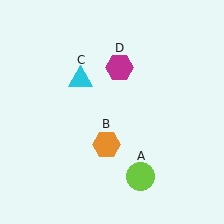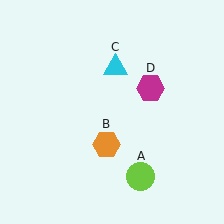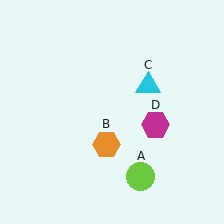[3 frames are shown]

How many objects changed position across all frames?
2 objects changed position: cyan triangle (object C), magenta hexagon (object D).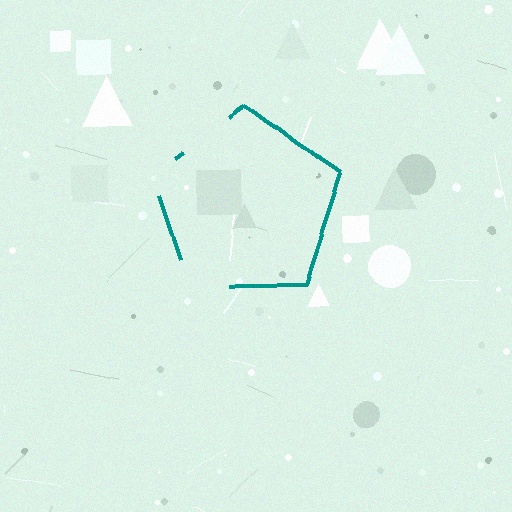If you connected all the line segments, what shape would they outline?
They would outline a pentagon.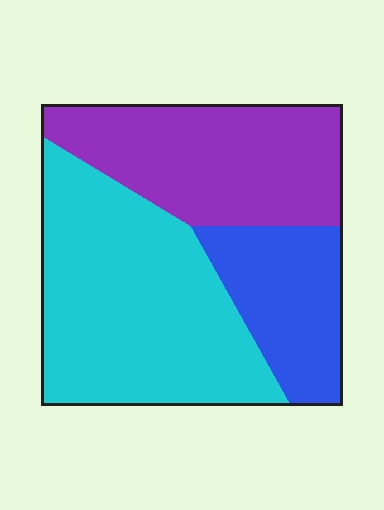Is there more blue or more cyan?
Cyan.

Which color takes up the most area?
Cyan, at roughly 45%.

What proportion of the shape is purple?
Purple covers about 35% of the shape.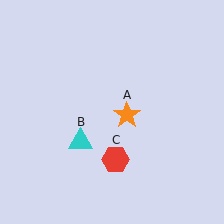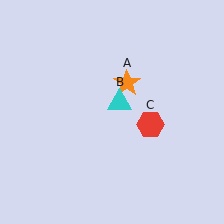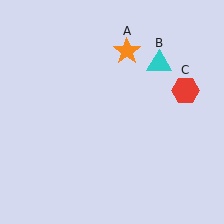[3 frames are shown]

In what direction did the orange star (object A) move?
The orange star (object A) moved up.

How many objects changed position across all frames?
3 objects changed position: orange star (object A), cyan triangle (object B), red hexagon (object C).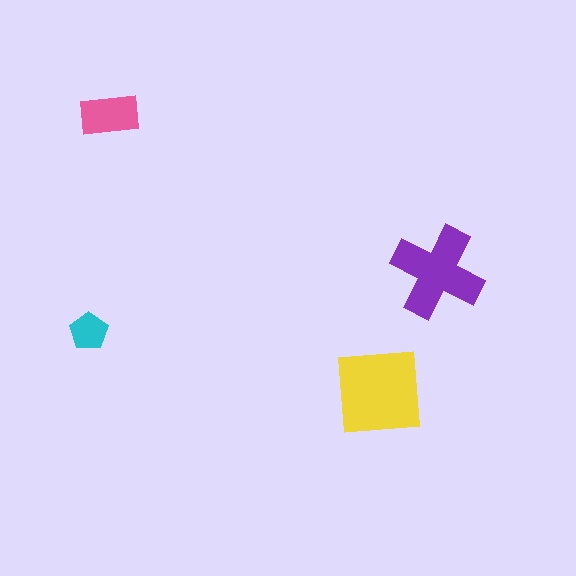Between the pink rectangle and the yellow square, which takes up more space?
The yellow square.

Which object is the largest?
The yellow square.